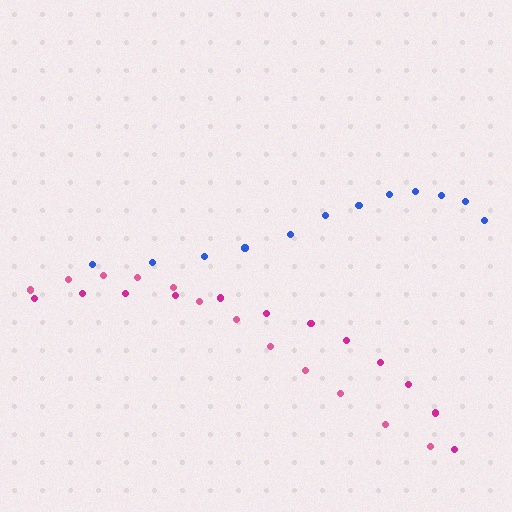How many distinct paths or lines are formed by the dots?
There are 3 distinct paths.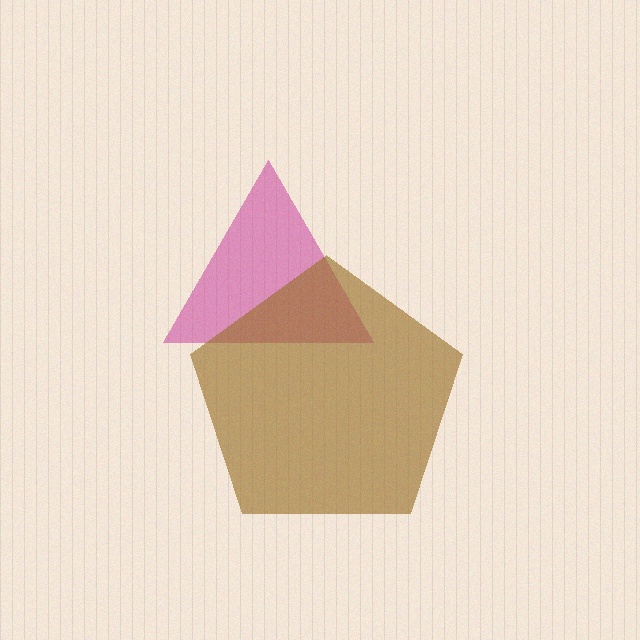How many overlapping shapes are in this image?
There are 2 overlapping shapes in the image.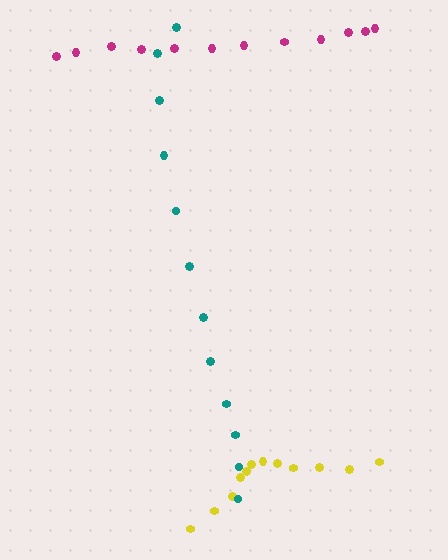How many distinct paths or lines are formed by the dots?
There are 3 distinct paths.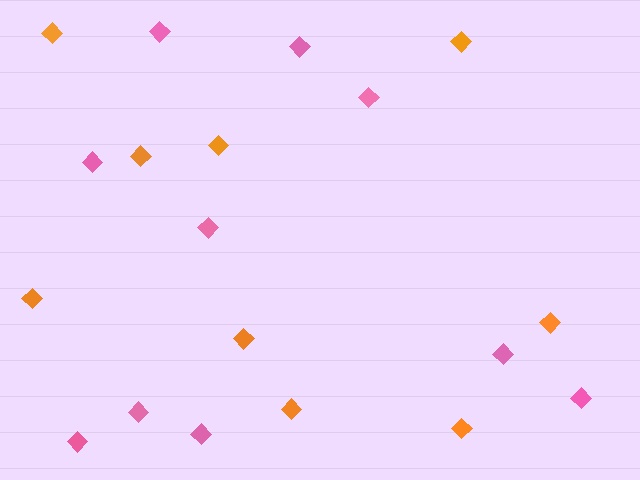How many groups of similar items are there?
There are 2 groups: one group of orange diamonds (9) and one group of pink diamonds (10).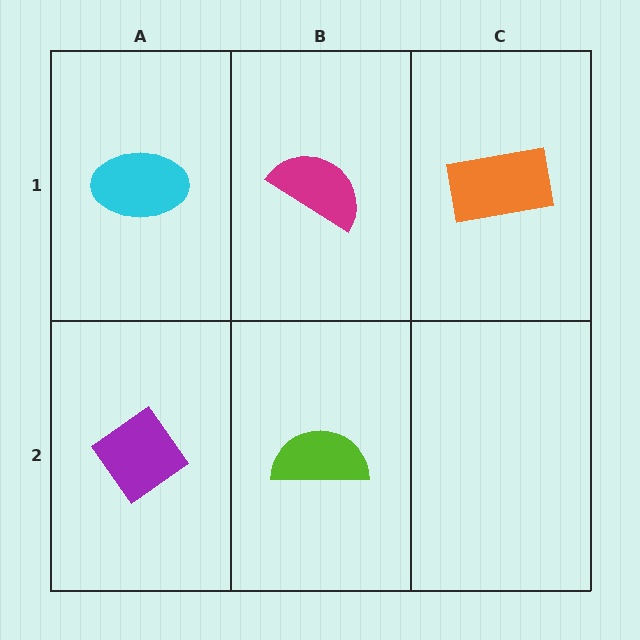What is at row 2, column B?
A lime semicircle.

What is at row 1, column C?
An orange rectangle.